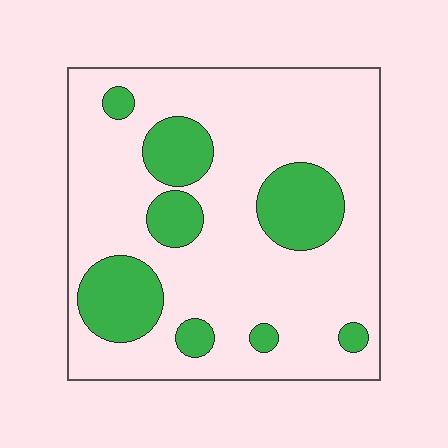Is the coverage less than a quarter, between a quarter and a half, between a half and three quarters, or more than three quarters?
Less than a quarter.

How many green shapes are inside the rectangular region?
8.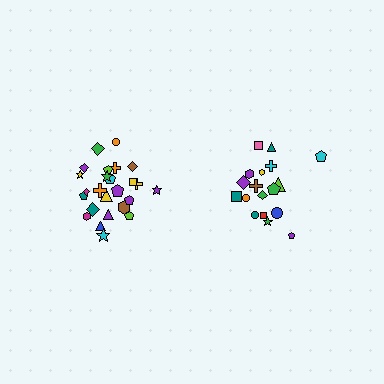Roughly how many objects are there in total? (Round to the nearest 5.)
Roughly 45 objects in total.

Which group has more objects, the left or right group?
The left group.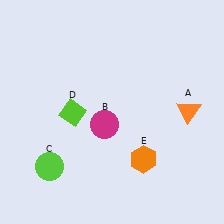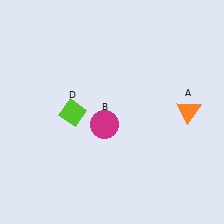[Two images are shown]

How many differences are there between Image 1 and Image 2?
There are 2 differences between the two images.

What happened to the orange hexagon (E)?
The orange hexagon (E) was removed in Image 2. It was in the bottom-right area of Image 1.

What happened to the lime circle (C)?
The lime circle (C) was removed in Image 2. It was in the bottom-left area of Image 1.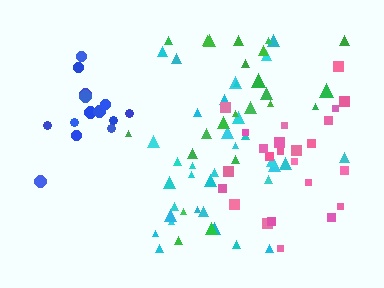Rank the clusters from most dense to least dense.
blue, cyan, pink, green.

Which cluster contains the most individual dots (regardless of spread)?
Cyan (34).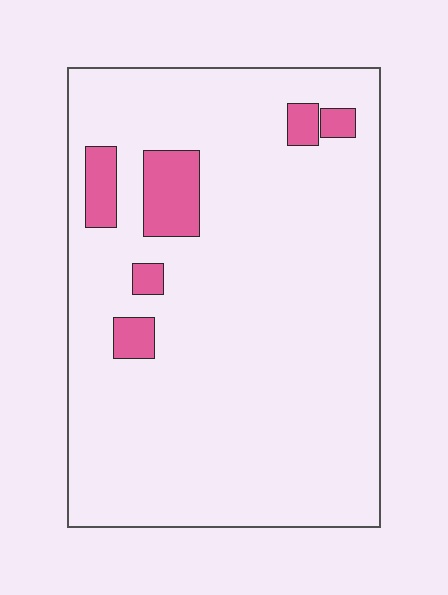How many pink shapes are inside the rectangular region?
6.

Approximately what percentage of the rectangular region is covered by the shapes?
Approximately 10%.